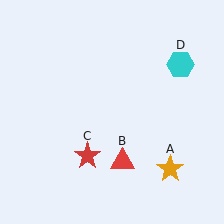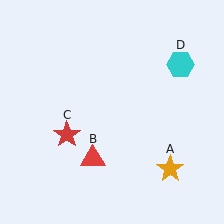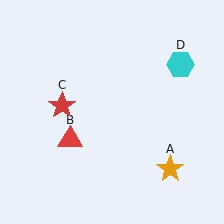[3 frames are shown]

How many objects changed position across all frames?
2 objects changed position: red triangle (object B), red star (object C).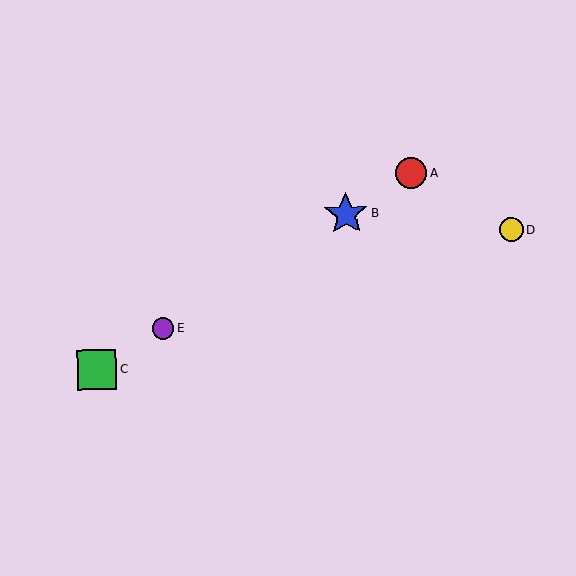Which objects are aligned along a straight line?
Objects A, B, C, E are aligned along a straight line.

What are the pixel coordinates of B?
Object B is at (346, 214).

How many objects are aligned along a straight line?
4 objects (A, B, C, E) are aligned along a straight line.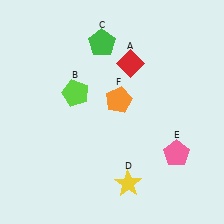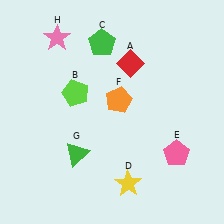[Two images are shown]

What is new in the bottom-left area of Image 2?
A green triangle (G) was added in the bottom-left area of Image 2.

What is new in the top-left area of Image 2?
A pink star (H) was added in the top-left area of Image 2.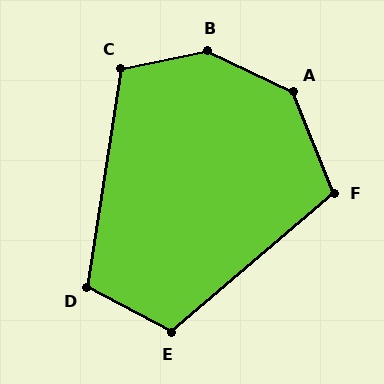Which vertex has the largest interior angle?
B, at approximately 142 degrees.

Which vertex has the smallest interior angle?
F, at approximately 108 degrees.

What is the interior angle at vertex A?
Approximately 138 degrees (obtuse).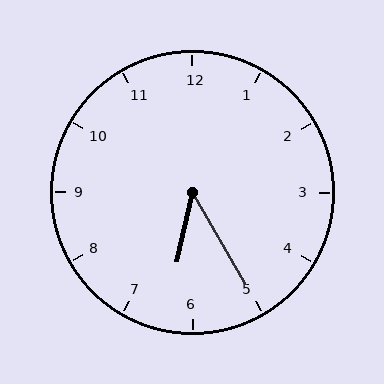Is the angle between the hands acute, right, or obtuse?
It is acute.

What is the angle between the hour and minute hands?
Approximately 42 degrees.